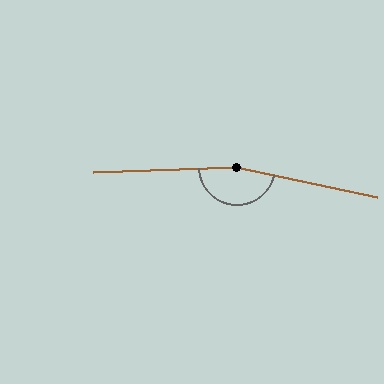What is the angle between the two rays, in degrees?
Approximately 166 degrees.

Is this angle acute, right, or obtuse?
It is obtuse.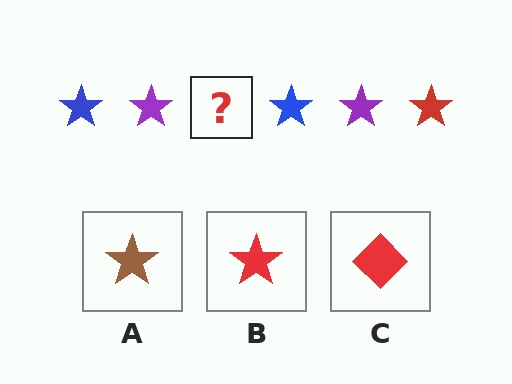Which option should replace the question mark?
Option B.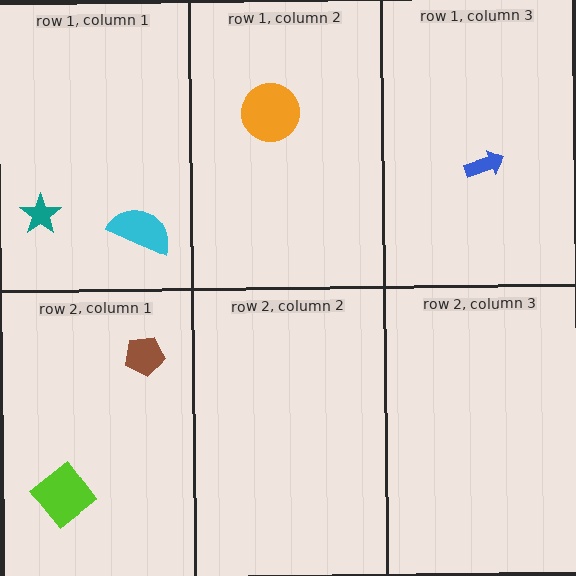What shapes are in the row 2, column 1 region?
The lime diamond, the brown pentagon.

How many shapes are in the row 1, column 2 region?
1.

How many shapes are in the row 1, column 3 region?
1.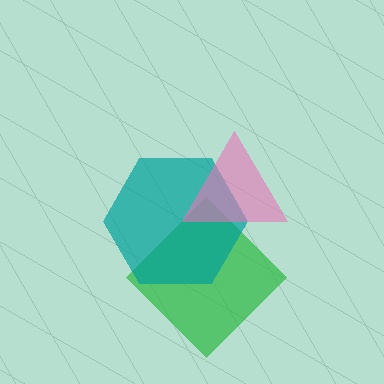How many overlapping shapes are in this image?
There are 3 overlapping shapes in the image.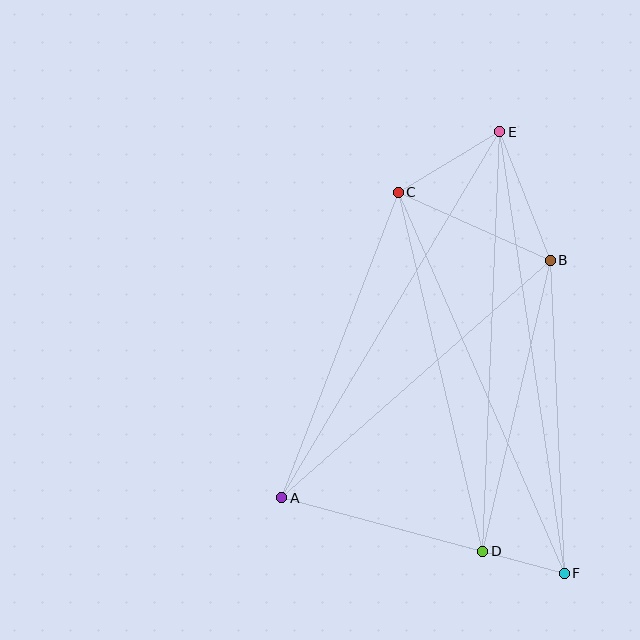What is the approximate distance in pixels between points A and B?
The distance between A and B is approximately 359 pixels.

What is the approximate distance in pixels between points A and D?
The distance between A and D is approximately 208 pixels.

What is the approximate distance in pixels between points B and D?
The distance between B and D is approximately 299 pixels.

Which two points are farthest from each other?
Points E and F are farthest from each other.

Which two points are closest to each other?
Points D and F are closest to each other.